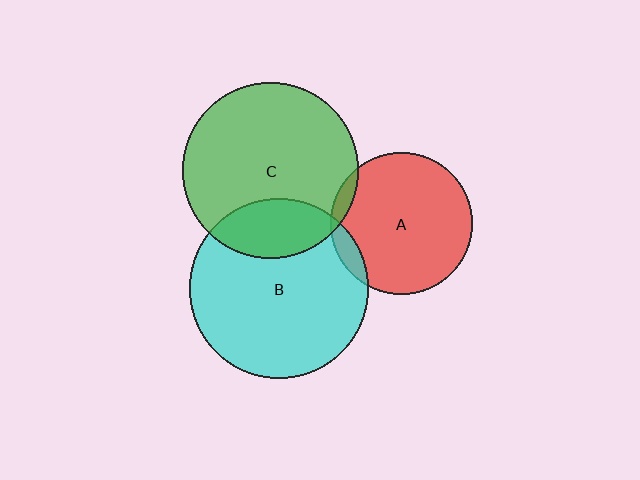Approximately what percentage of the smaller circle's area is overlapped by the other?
Approximately 20%.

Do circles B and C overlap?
Yes.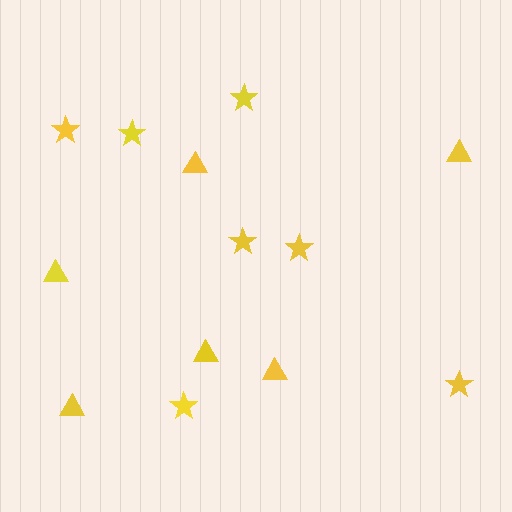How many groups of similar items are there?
There are 2 groups: one group of triangles (6) and one group of stars (7).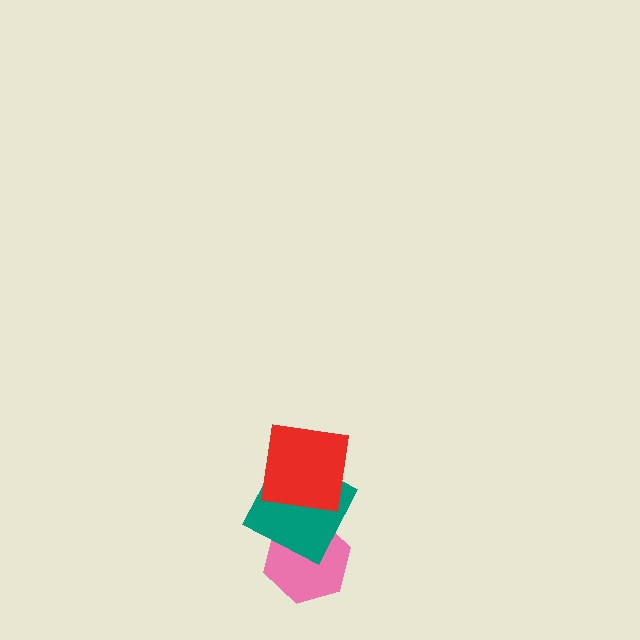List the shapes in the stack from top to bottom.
From top to bottom: the red square, the teal square, the pink hexagon.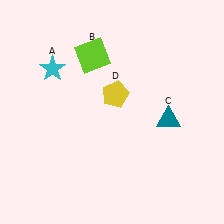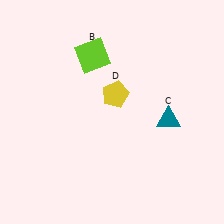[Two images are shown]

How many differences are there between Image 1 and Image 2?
There is 1 difference between the two images.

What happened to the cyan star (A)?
The cyan star (A) was removed in Image 2. It was in the top-left area of Image 1.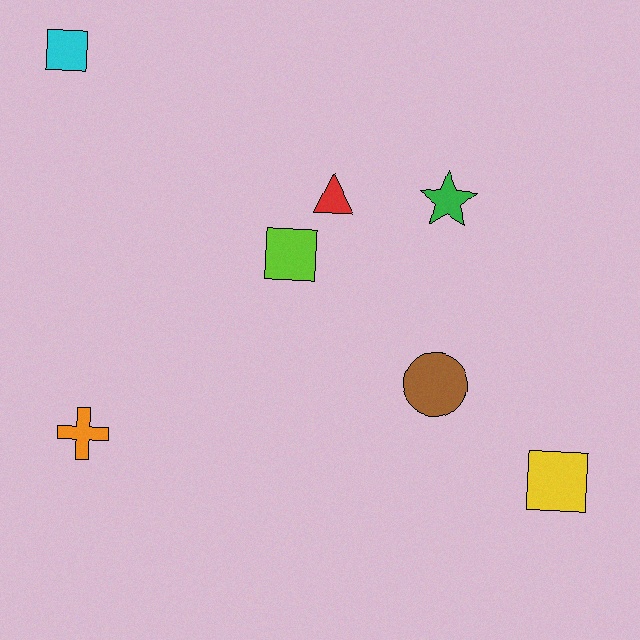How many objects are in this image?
There are 7 objects.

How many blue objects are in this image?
There are no blue objects.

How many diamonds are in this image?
There are no diamonds.